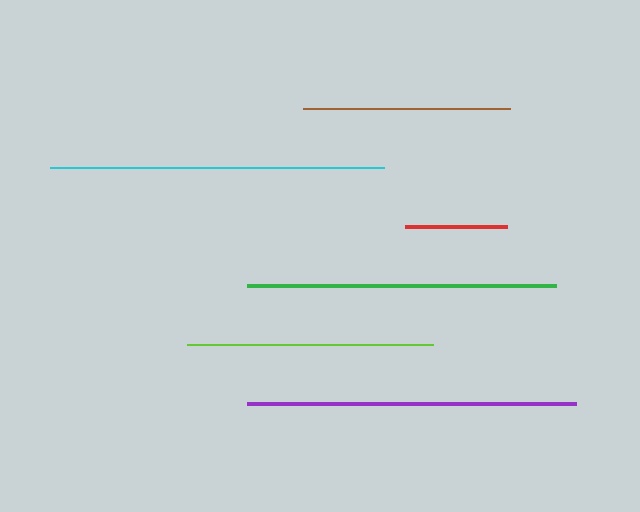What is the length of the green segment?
The green segment is approximately 309 pixels long.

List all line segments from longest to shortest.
From longest to shortest: cyan, purple, green, lime, brown, red.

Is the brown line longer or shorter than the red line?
The brown line is longer than the red line.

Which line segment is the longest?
The cyan line is the longest at approximately 334 pixels.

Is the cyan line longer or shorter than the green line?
The cyan line is longer than the green line.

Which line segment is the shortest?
The red line is the shortest at approximately 102 pixels.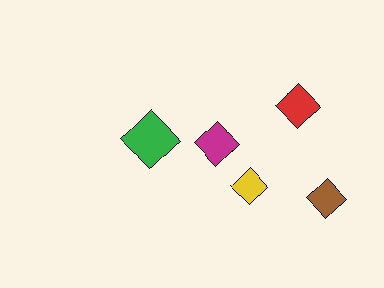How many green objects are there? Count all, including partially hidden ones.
There is 1 green object.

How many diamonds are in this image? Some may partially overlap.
There are 5 diamonds.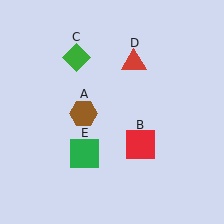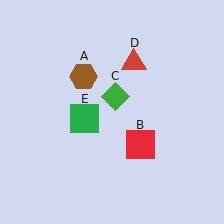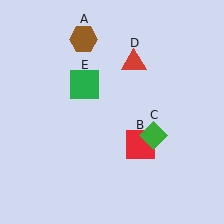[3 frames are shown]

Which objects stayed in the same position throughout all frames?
Red square (object B) and red triangle (object D) remained stationary.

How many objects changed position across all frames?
3 objects changed position: brown hexagon (object A), green diamond (object C), green square (object E).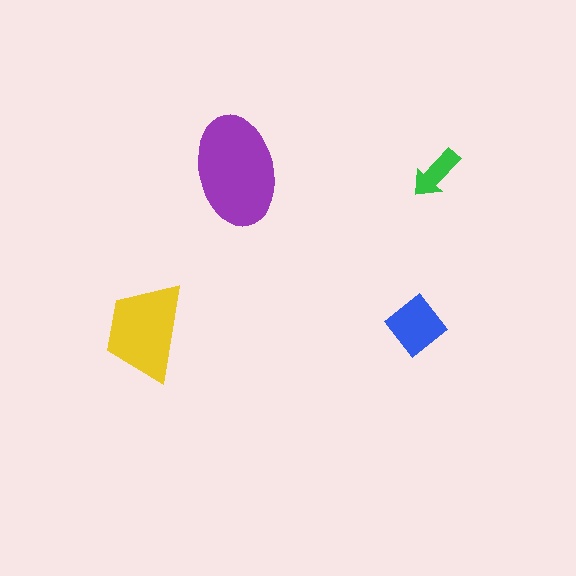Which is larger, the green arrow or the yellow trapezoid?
The yellow trapezoid.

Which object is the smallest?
The green arrow.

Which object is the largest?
The purple ellipse.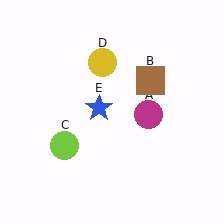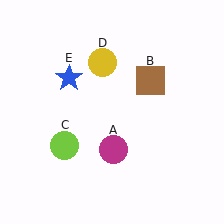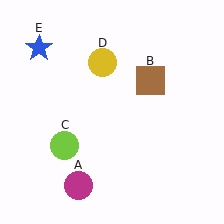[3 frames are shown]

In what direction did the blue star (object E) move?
The blue star (object E) moved up and to the left.